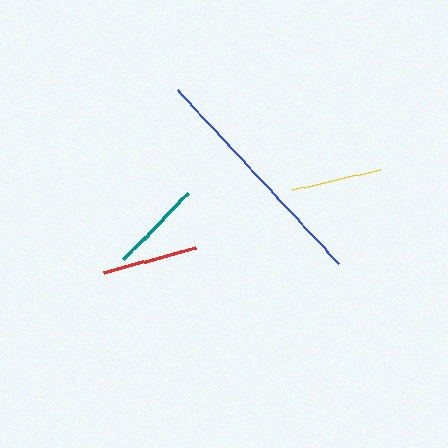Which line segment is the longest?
The blue line is the longest at approximately 238 pixels.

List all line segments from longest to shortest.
From longest to shortest: blue, red, teal, yellow.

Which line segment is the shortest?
The yellow line is the shortest at approximately 91 pixels.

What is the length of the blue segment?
The blue segment is approximately 238 pixels long.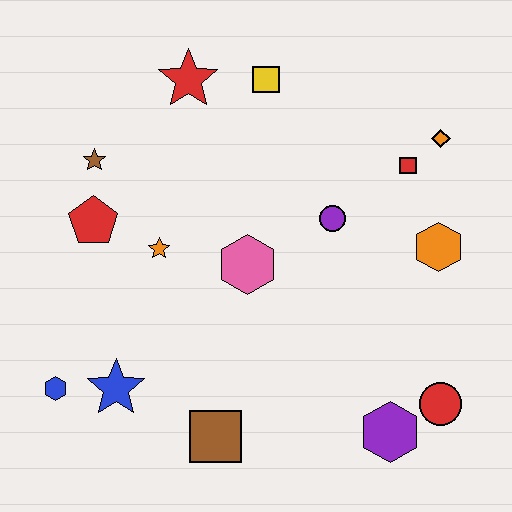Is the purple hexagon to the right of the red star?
Yes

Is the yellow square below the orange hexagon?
No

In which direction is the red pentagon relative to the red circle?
The red pentagon is to the left of the red circle.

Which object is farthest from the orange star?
The red circle is farthest from the orange star.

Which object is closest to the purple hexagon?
The red circle is closest to the purple hexagon.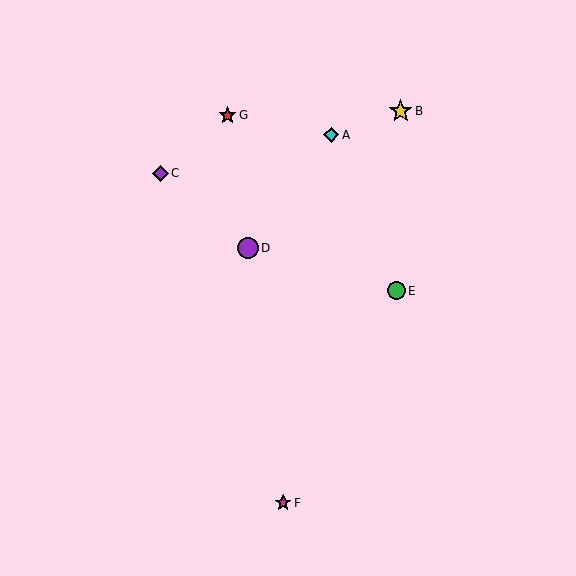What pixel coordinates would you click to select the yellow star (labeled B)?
Click at (401, 111) to select the yellow star B.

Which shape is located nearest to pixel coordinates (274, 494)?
The magenta star (labeled F) at (283, 503) is nearest to that location.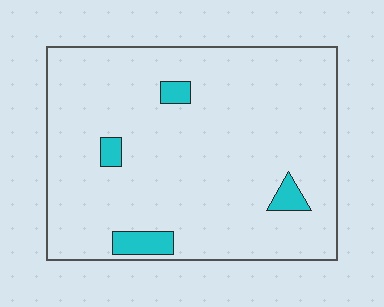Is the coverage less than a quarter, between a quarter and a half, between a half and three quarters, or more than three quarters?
Less than a quarter.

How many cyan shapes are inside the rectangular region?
4.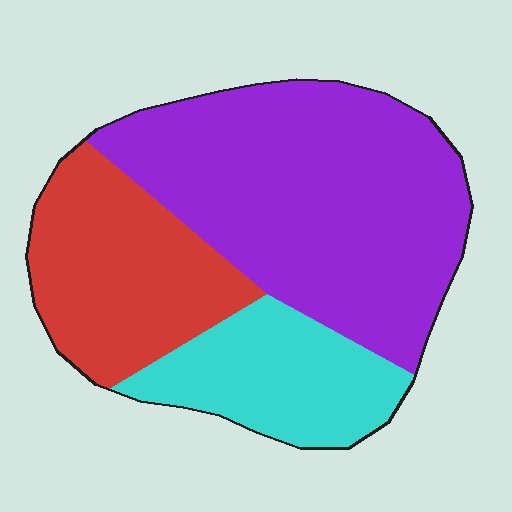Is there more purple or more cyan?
Purple.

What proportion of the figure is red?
Red covers around 25% of the figure.